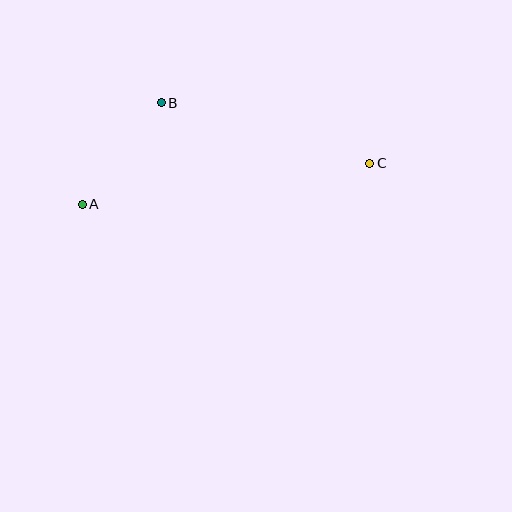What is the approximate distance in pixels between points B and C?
The distance between B and C is approximately 217 pixels.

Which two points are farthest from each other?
Points A and C are farthest from each other.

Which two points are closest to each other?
Points A and B are closest to each other.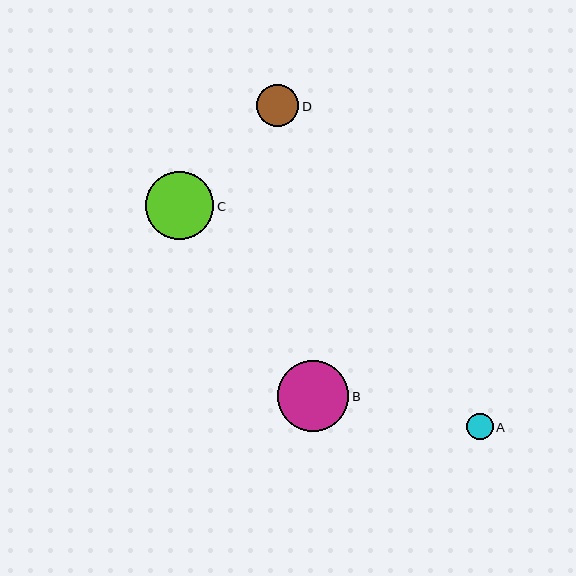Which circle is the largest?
Circle B is the largest with a size of approximately 71 pixels.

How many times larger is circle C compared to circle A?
Circle C is approximately 2.6 times the size of circle A.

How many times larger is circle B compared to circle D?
Circle B is approximately 1.7 times the size of circle D.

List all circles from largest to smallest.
From largest to smallest: B, C, D, A.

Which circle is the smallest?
Circle A is the smallest with a size of approximately 26 pixels.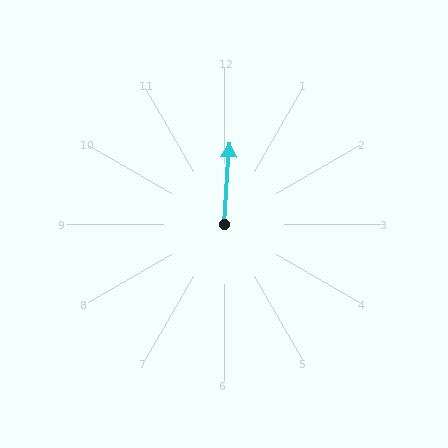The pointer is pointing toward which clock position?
Roughly 12 o'clock.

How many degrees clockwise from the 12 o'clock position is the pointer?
Approximately 4 degrees.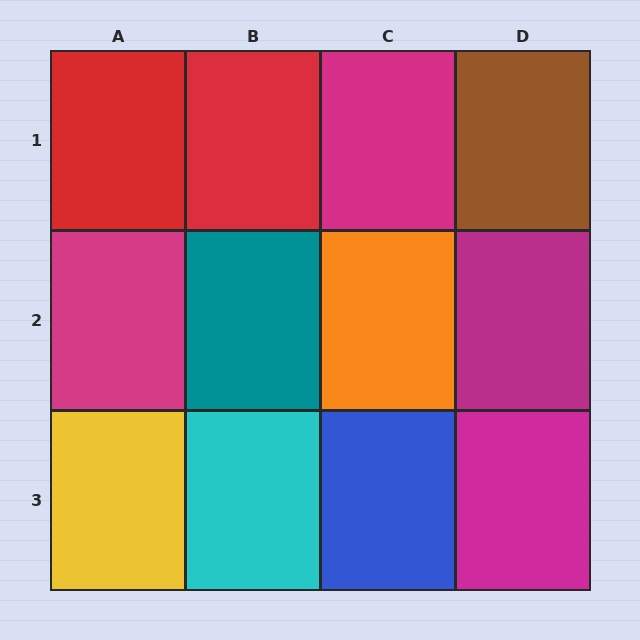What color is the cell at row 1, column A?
Red.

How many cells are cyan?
1 cell is cyan.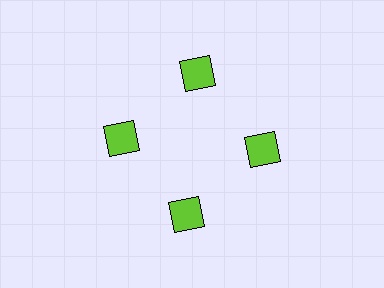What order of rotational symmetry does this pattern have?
This pattern has 4-fold rotational symmetry.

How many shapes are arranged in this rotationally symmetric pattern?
There are 4 shapes, arranged in 4 groups of 1.